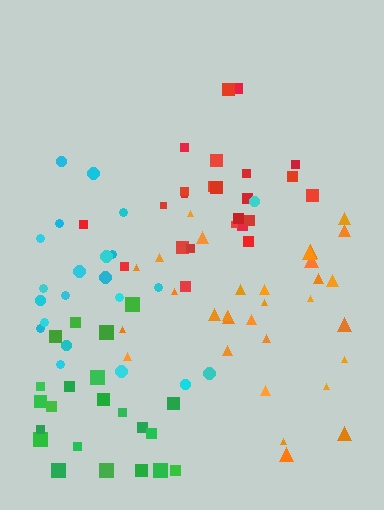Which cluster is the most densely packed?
Red.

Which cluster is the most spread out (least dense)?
Green.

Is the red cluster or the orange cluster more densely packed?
Red.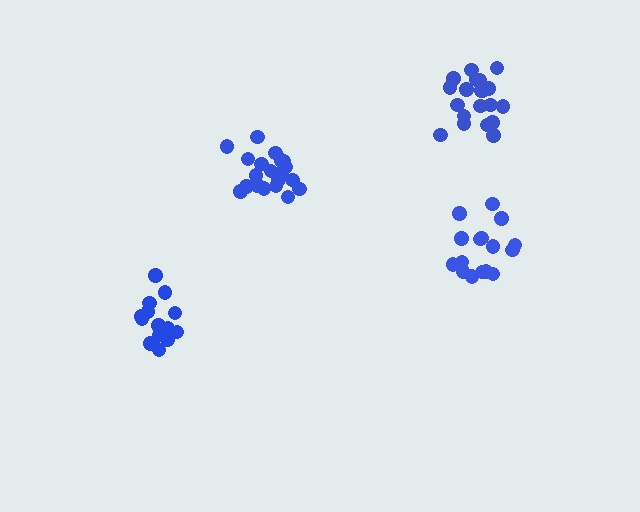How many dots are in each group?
Group 1: 20 dots, Group 2: 15 dots, Group 3: 20 dots, Group 4: 16 dots (71 total).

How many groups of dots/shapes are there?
There are 4 groups.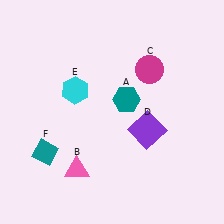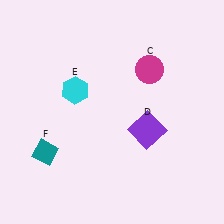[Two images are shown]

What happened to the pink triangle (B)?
The pink triangle (B) was removed in Image 2. It was in the bottom-left area of Image 1.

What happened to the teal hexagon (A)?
The teal hexagon (A) was removed in Image 2. It was in the top-right area of Image 1.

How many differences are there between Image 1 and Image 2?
There are 2 differences between the two images.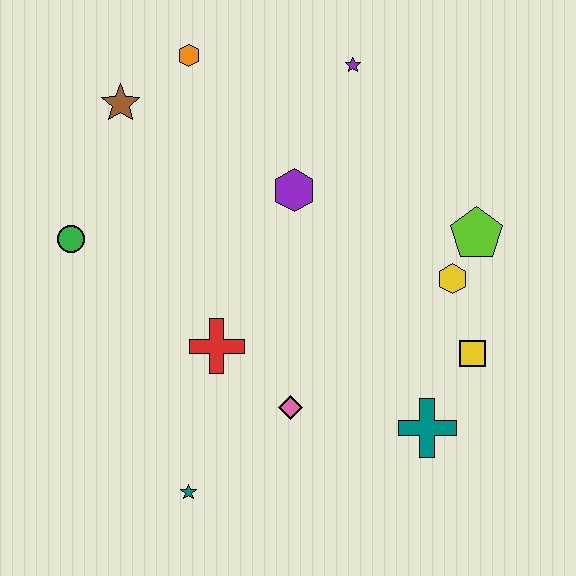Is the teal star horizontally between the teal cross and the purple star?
No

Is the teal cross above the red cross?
No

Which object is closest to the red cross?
The pink diamond is closest to the red cross.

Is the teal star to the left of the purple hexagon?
Yes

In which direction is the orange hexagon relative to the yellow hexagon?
The orange hexagon is to the left of the yellow hexagon.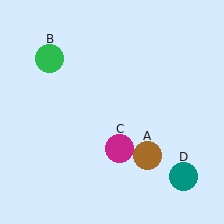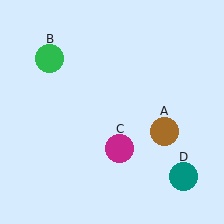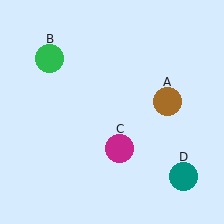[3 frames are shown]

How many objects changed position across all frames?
1 object changed position: brown circle (object A).